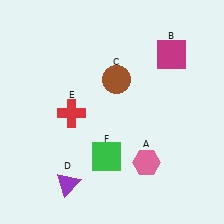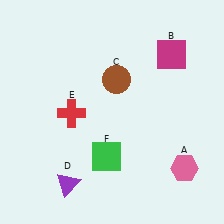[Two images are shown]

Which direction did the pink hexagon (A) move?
The pink hexagon (A) moved right.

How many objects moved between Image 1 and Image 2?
1 object moved between the two images.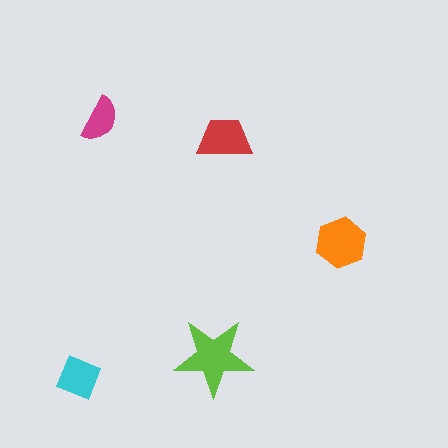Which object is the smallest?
The magenta semicircle.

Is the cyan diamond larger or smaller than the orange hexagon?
Smaller.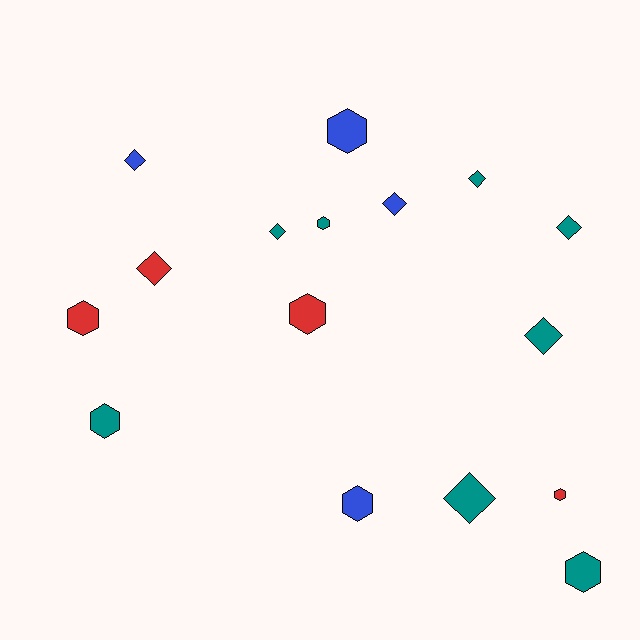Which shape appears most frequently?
Diamond, with 8 objects.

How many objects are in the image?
There are 16 objects.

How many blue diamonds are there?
There are 2 blue diamonds.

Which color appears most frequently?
Teal, with 8 objects.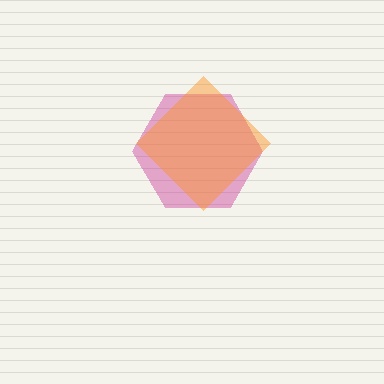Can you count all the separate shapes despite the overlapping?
Yes, there are 2 separate shapes.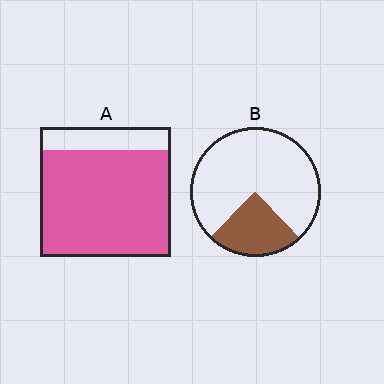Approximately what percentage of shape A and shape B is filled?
A is approximately 80% and B is approximately 25%.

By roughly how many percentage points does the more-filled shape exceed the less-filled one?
By roughly 60 percentage points (A over B).